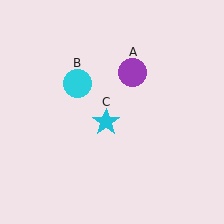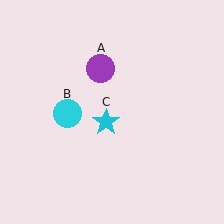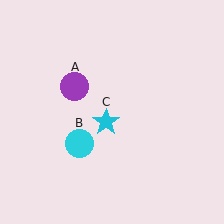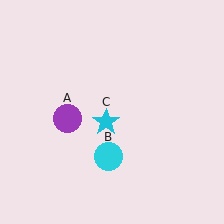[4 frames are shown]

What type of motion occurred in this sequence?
The purple circle (object A), cyan circle (object B) rotated counterclockwise around the center of the scene.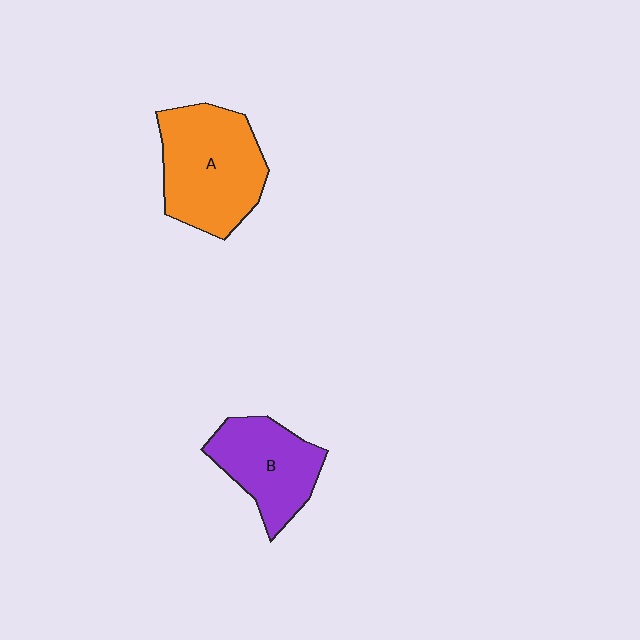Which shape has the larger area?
Shape A (orange).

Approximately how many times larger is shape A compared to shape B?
Approximately 1.3 times.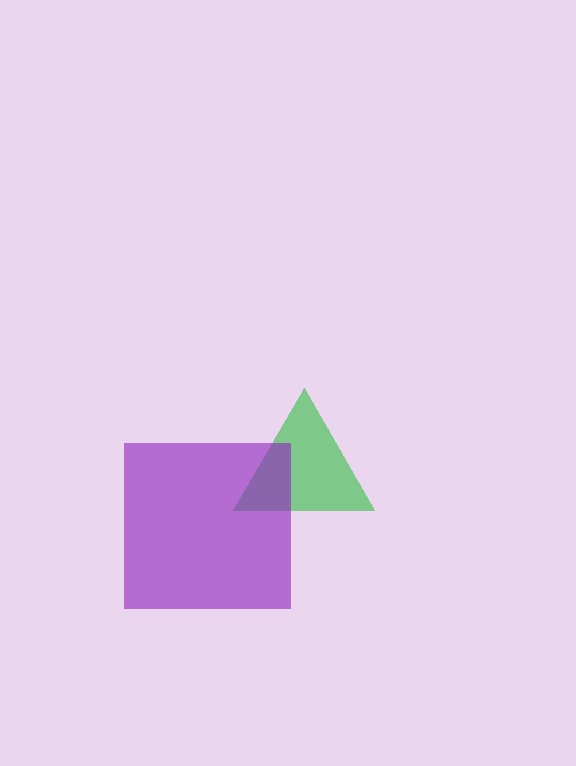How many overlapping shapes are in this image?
There are 2 overlapping shapes in the image.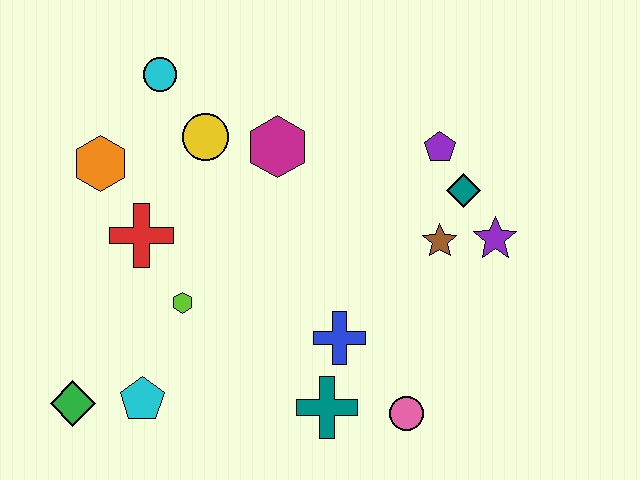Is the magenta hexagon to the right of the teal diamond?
No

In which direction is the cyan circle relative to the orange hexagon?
The cyan circle is above the orange hexagon.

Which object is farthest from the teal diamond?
The green diamond is farthest from the teal diamond.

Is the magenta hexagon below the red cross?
No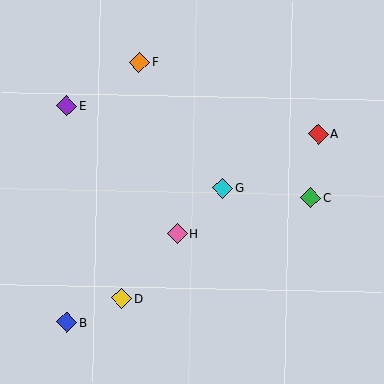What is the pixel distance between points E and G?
The distance between E and G is 177 pixels.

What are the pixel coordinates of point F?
Point F is at (140, 62).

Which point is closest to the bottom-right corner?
Point C is closest to the bottom-right corner.